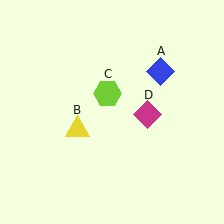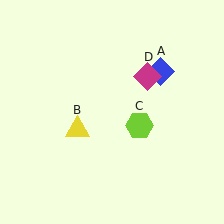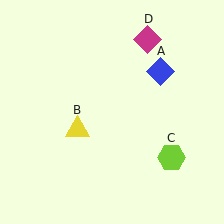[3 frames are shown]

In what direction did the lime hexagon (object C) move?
The lime hexagon (object C) moved down and to the right.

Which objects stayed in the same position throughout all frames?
Blue diamond (object A) and yellow triangle (object B) remained stationary.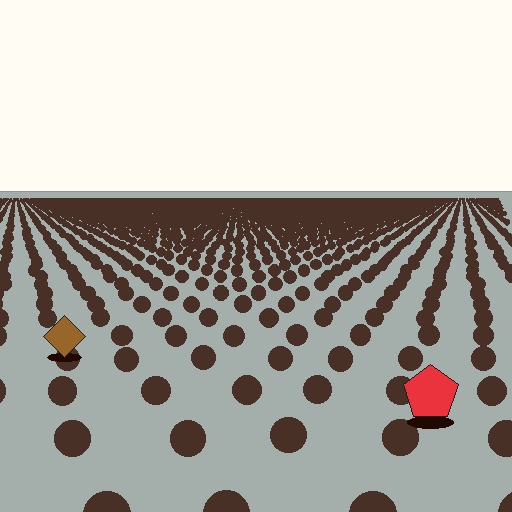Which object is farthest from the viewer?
The brown diamond is farthest from the viewer. It appears smaller and the ground texture around it is denser.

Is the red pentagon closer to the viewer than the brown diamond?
Yes. The red pentagon is closer — you can tell from the texture gradient: the ground texture is coarser near it.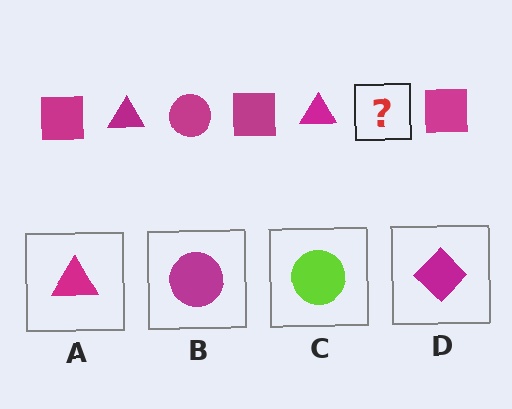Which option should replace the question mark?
Option B.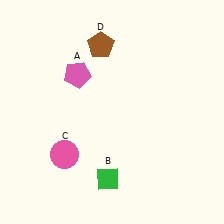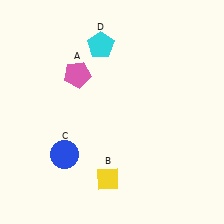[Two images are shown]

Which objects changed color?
B changed from green to yellow. C changed from pink to blue. D changed from brown to cyan.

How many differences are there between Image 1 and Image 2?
There are 3 differences between the two images.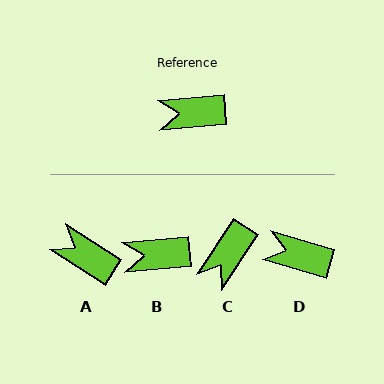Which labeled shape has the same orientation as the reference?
B.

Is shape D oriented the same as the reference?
No, it is off by about 21 degrees.